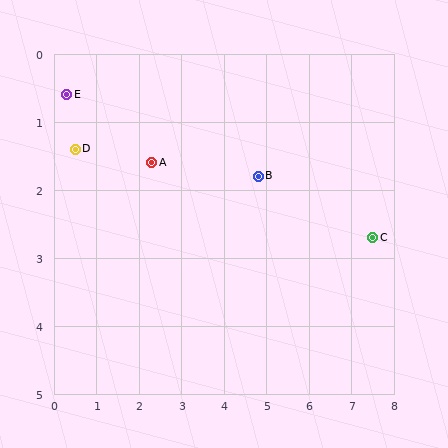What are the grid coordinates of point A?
Point A is at approximately (2.3, 1.6).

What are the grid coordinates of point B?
Point B is at approximately (4.8, 1.8).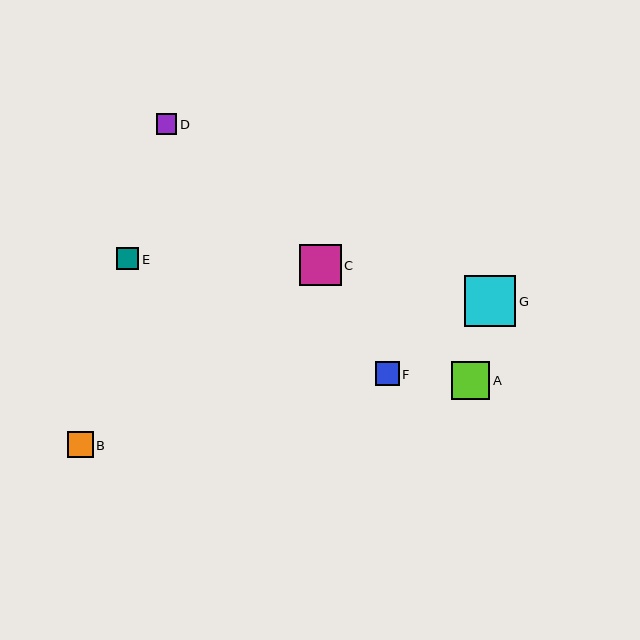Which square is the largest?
Square G is the largest with a size of approximately 51 pixels.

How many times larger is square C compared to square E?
Square C is approximately 1.9 times the size of square E.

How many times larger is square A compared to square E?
Square A is approximately 1.7 times the size of square E.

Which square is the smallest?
Square D is the smallest with a size of approximately 20 pixels.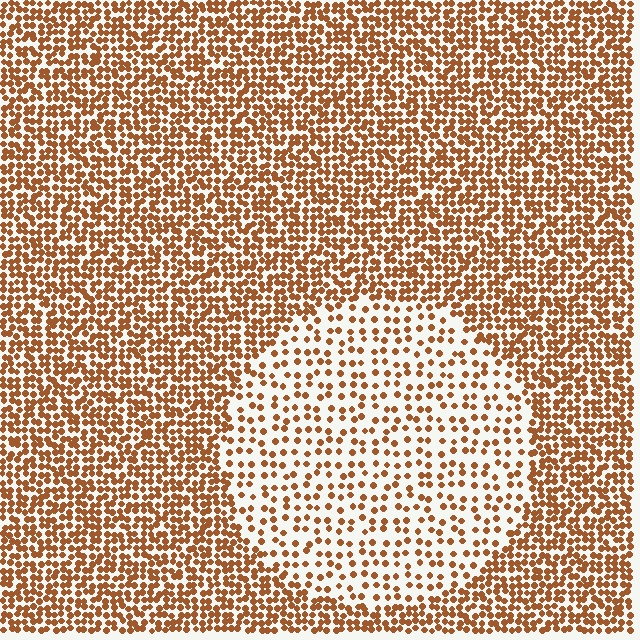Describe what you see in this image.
The image contains small brown elements arranged at two different densities. A circle-shaped region is visible where the elements are less densely packed than the surrounding area.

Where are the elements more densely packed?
The elements are more densely packed outside the circle boundary.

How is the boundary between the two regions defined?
The boundary is defined by a change in element density (approximately 2.3x ratio). All elements are the same color, size, and shape.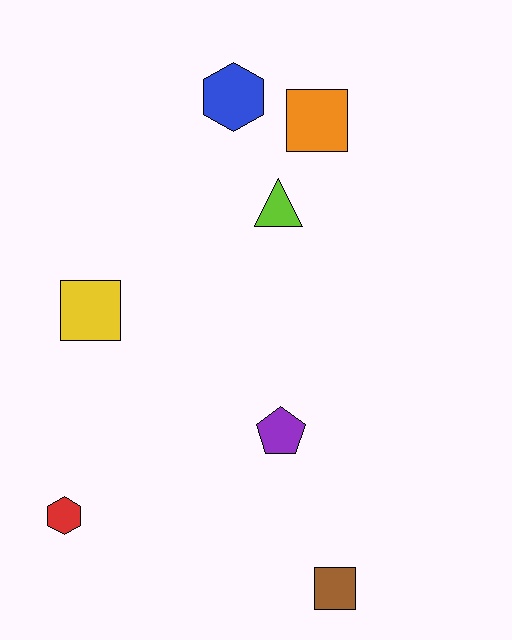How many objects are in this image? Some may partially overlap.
There are 7 objects.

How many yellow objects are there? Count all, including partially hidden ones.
There is 1 yellow object.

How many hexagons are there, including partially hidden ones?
There are 2 hexagons.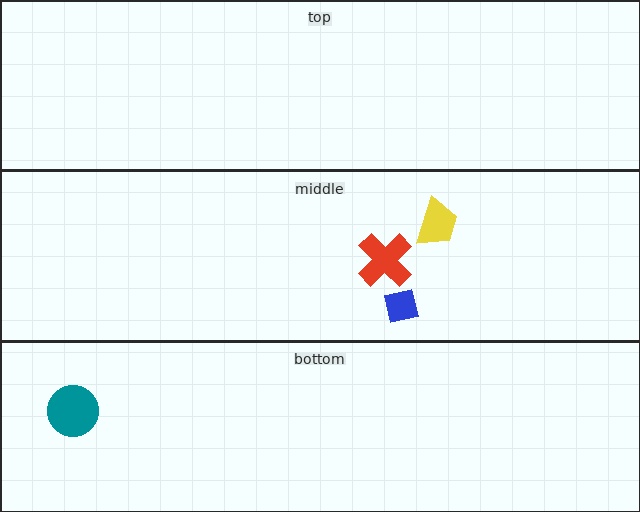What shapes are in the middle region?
The red cross, the blue square, the yellow trapezoid.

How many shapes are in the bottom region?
1.